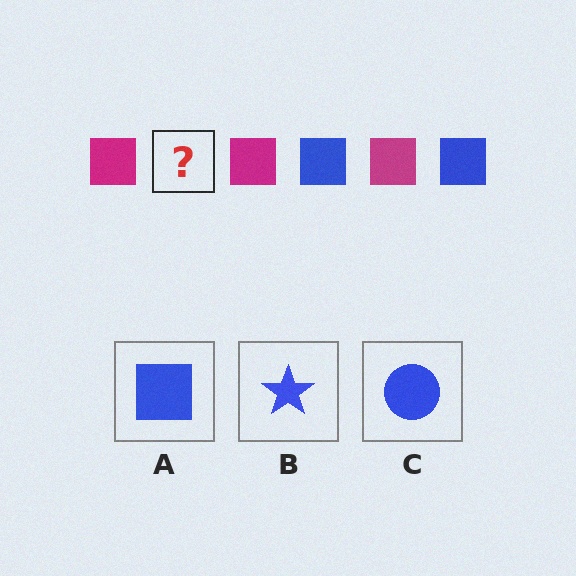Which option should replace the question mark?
Option A.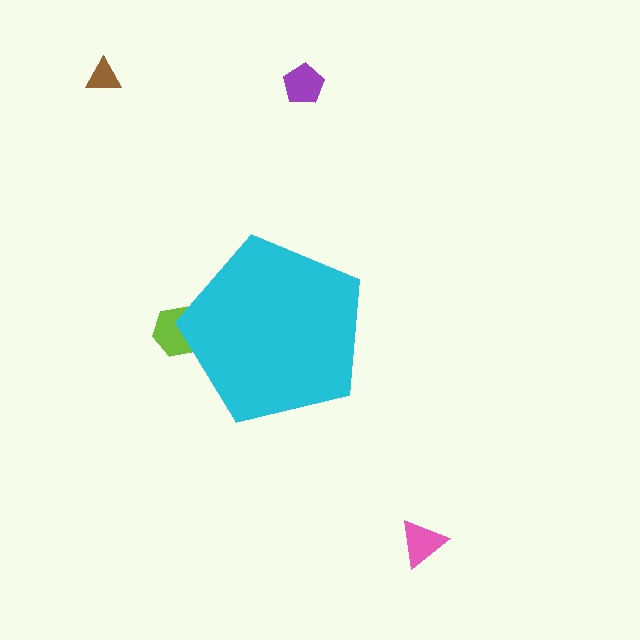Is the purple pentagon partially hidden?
No, the purple pentagon is fully visible.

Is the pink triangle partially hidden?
No, the pink triangle is fully visible.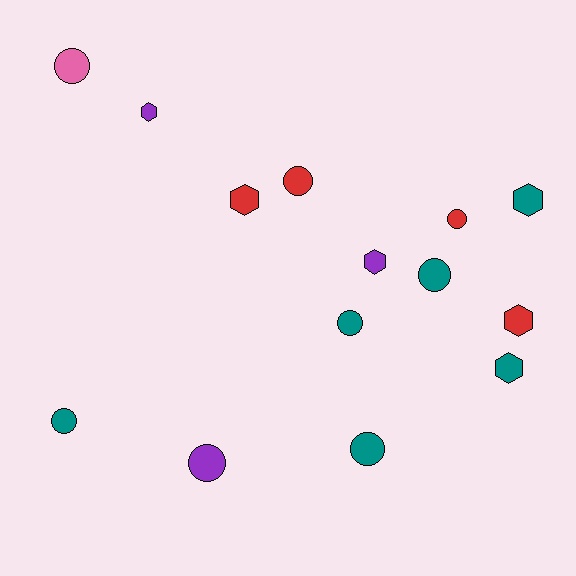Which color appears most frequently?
Teal, with 6 objects.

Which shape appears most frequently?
Circle, with 8 objects.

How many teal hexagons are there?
There are 2 teal hexagons.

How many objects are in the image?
There are 14 objects.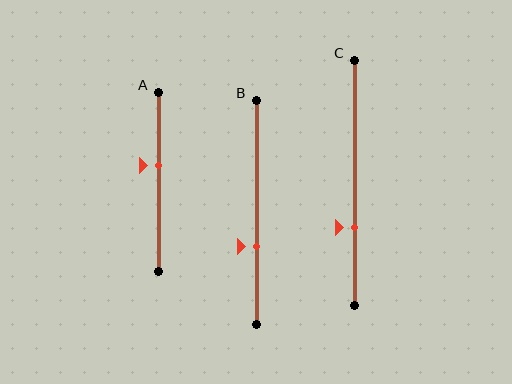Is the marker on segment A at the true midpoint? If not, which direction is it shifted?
No, the marker on segment A is shifted upward by about 9% of the segment length.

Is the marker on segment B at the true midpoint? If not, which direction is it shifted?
No, the marker on segment B is shifted downward by about 15% of the segment length.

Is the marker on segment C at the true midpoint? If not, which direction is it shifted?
No, the marker on segment C is shifted downward by about 18% of the segment length.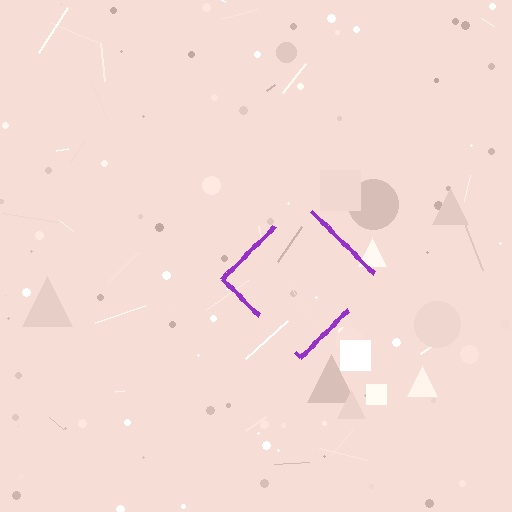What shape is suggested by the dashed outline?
The dashed outline suggests a diamond.